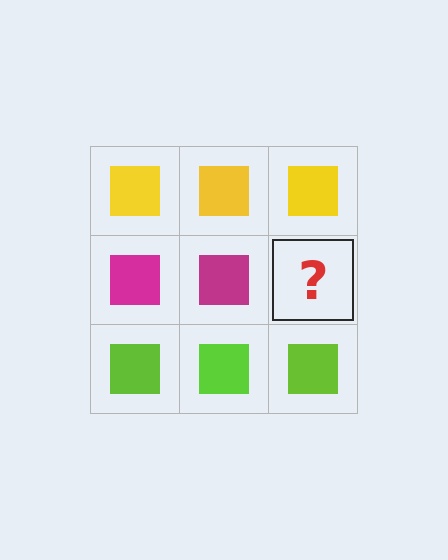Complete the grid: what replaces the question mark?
The question mark should be replaced with a magenta square.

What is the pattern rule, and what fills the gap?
The rule is that each row has a consistent color. The gap should be filled with a magenta square.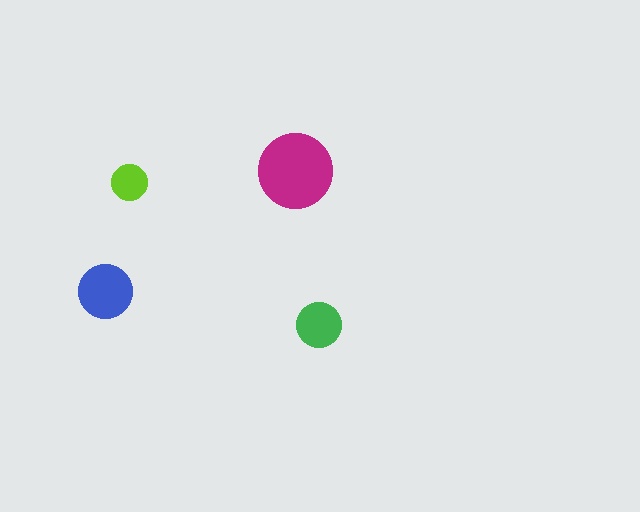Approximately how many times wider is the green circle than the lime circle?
About 1.5 times wider.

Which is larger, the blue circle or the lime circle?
The blue one.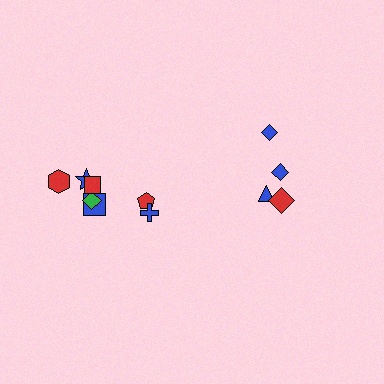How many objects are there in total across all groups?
There are 11 objects.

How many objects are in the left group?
There are 7 objects.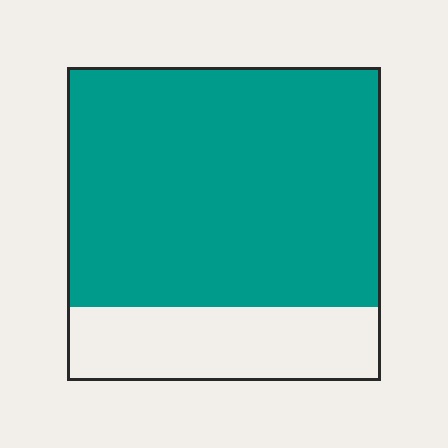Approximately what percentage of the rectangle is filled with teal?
Approximately 75%.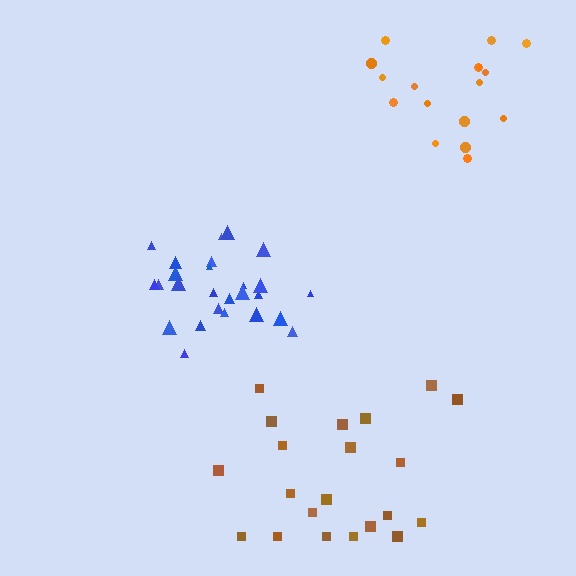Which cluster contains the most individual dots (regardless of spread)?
Blue (26).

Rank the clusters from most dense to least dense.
blue, orange, brown.